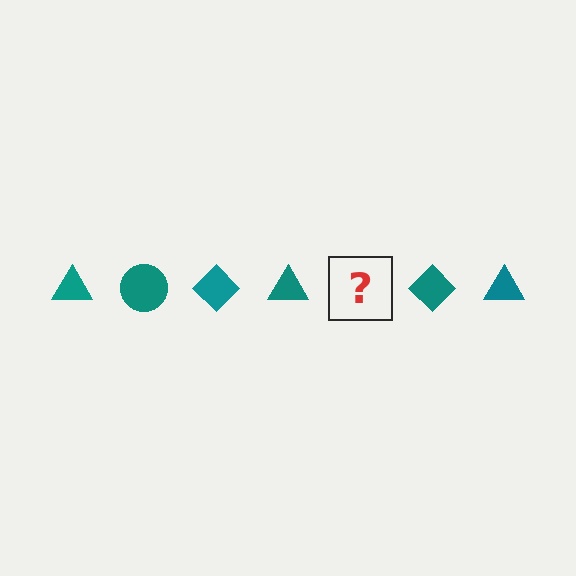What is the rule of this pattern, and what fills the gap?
The rule is that the pattern cycles through triangle, circle, diamond shapes in teal. The gap should be filled with a teal circle.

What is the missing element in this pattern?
The missing element is a teal circle.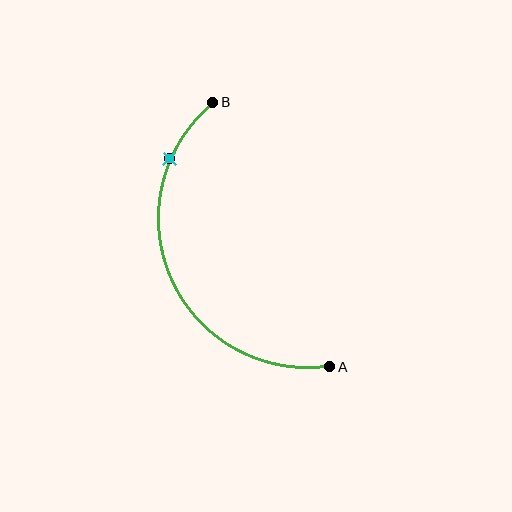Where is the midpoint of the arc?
The arc midpoint is the point on the curve farthest from the straight line joining A and B. It sits to the left of that line.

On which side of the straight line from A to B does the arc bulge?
The arc bulges to the left of the straight line connecting A and B.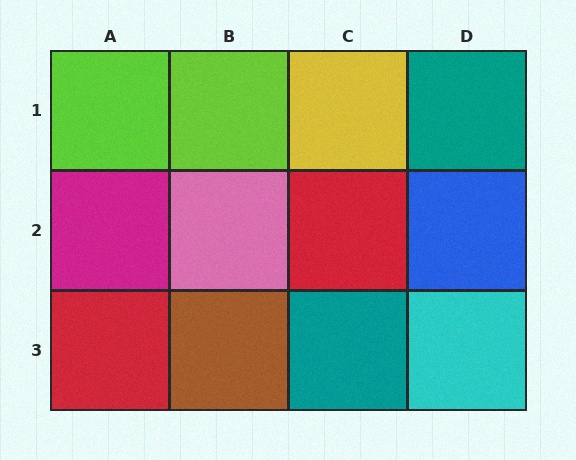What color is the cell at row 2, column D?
Blue.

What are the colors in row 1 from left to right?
Lime, lime, yellow, teal.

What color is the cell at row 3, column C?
Teal.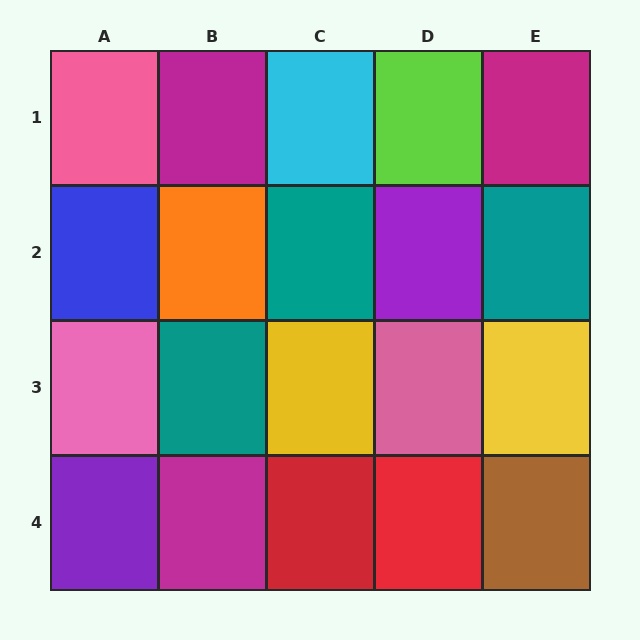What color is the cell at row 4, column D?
Red.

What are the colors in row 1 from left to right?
Pink, magenta, cyan, lime, magenta.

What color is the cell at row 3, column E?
Yellow.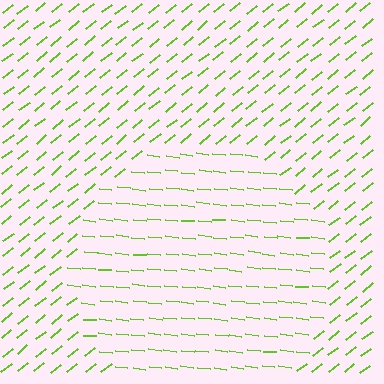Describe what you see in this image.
The image is filled with small lime line segments. A circle region in the image has lines oriented differently from the surrounding lines, creating a visible texture boundary.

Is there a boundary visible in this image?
Yes, there is a texture boundary formed by a change in line orientation.